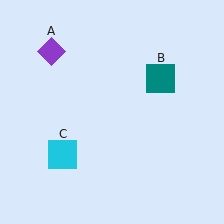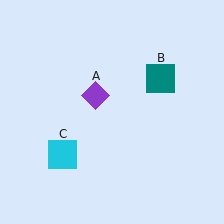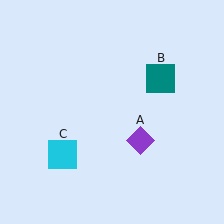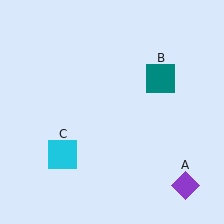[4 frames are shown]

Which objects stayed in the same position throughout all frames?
Teal square (object B) and cyan square (object C) remained stationary.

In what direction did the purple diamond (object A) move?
The purple diamond (object A) moved down and to the right.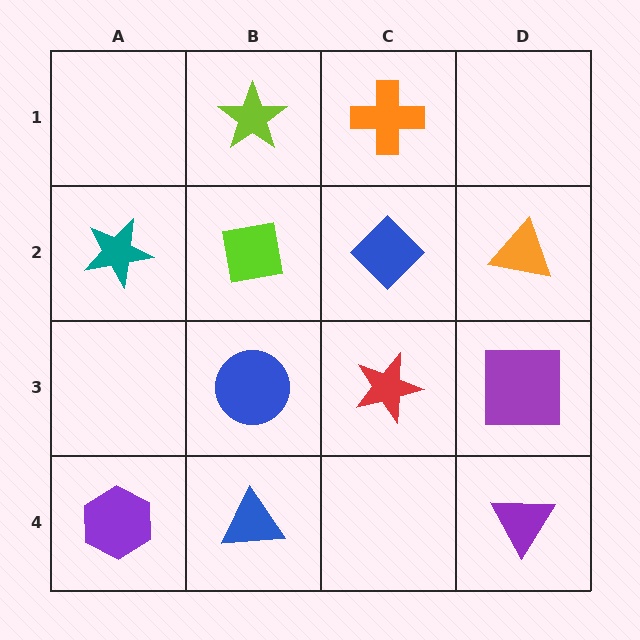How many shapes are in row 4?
3 shapes.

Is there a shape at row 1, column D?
No, that cell is empty.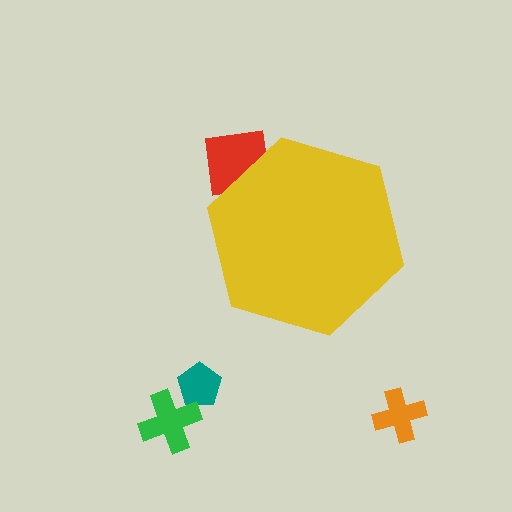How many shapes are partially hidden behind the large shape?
1 shape is partially hidden.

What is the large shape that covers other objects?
A yellow hexagon.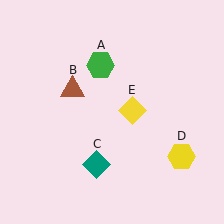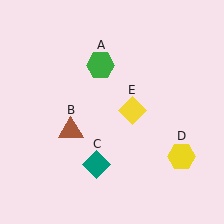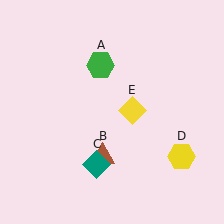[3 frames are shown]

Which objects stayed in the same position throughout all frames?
Green hexagon (object A) and teal diamond (object C) and yellow hexagon (object D) and yellow diamond (object E) remained stationary.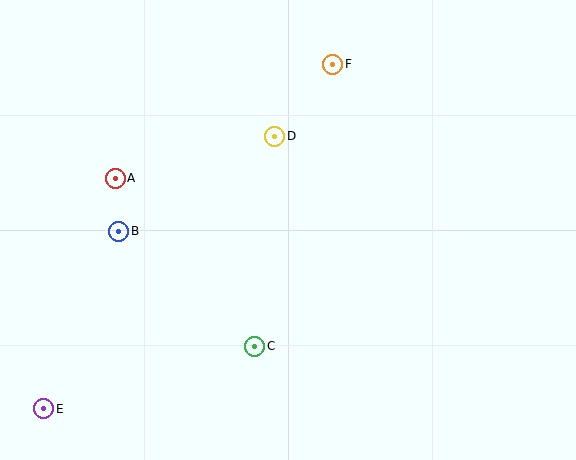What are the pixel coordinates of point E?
Point E is at (44, 409).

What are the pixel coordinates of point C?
Point C is at (255, 346).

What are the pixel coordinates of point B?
Point B is at (119, 231).